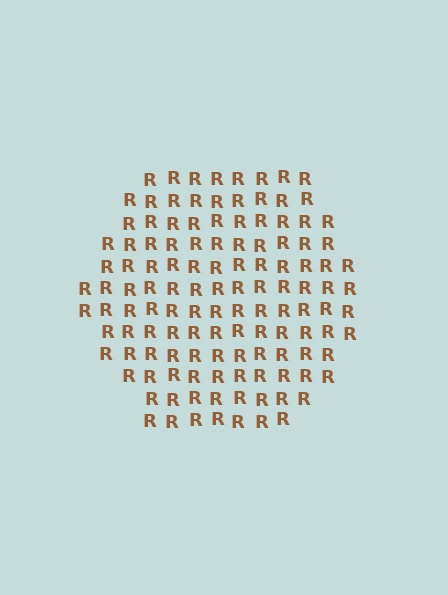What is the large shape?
The large shape is a hexagon.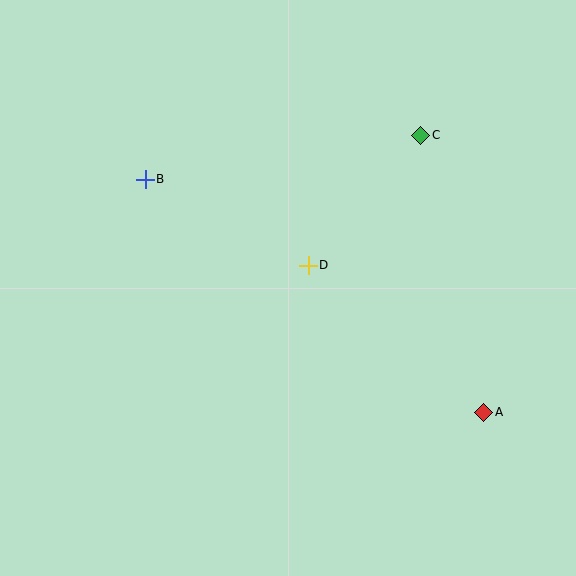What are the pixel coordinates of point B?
Point B is at (145, 179).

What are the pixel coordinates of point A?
Point A is at (484, 412).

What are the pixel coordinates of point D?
Point D is at (308, 265).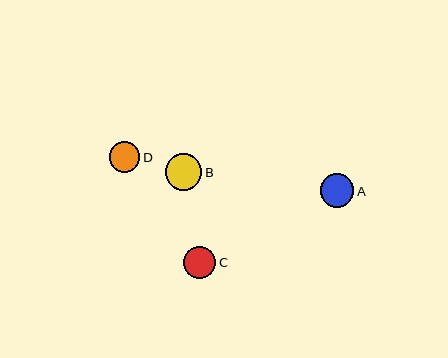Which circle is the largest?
Circle B is the largest with a size of approximately 36 pixels.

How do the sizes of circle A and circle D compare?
Circle A and circle D are approximately the same size.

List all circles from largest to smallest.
From largest to smallest: B, A, C, D.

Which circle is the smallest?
Circle D is the smallest with a size of approximately 31 pixels.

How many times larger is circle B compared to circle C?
Circle B is approximately 1.1 times the size of circle C.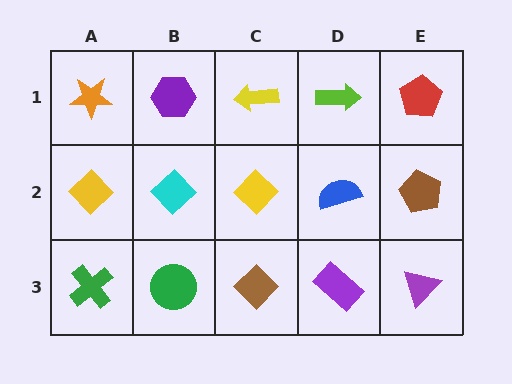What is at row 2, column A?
A yellow diamond.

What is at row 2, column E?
A brown pentagon.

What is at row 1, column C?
A yellow arrow.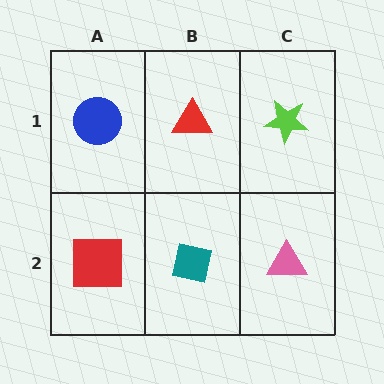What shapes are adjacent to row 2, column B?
A red triangle (row 1, column B), a red square (row 2, column A), a pink triangle (row 2, column C).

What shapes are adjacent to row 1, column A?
A red square (row 2, column A), a red triangle (row 1, column B).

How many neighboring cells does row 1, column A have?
2.